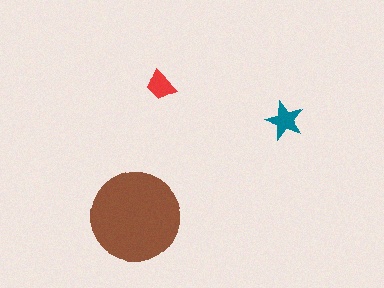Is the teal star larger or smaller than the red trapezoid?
Larger.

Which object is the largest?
The brown circle.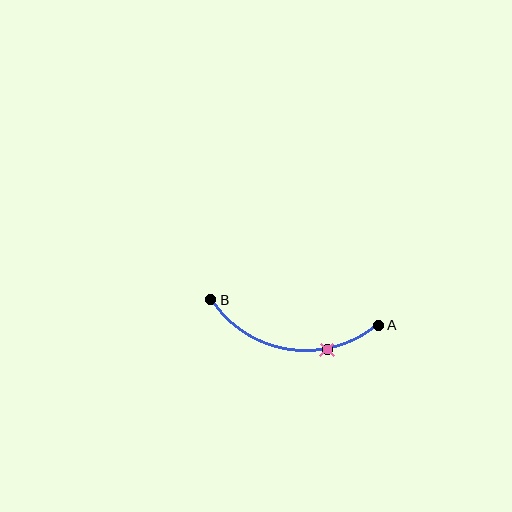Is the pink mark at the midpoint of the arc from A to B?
No. The pink mark lies on the arc but is closer to endpoint A. The arc midpoint would be at the point on the curve equidistant along the arc from both A and B.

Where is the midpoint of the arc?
The arc midpoint is the point on the curve farthest from the straight line joining A and B. It sits below that line.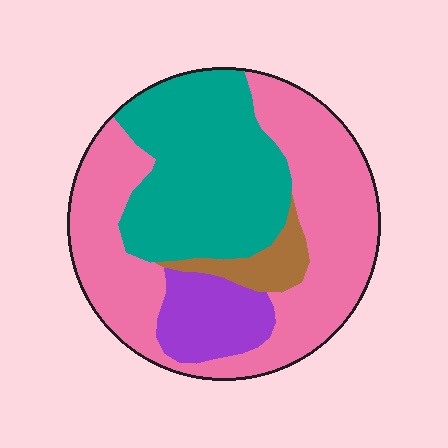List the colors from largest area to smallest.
From largest to smallest: pink, teal, purple, brown.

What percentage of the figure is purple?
Purple covers around 10% of the figure.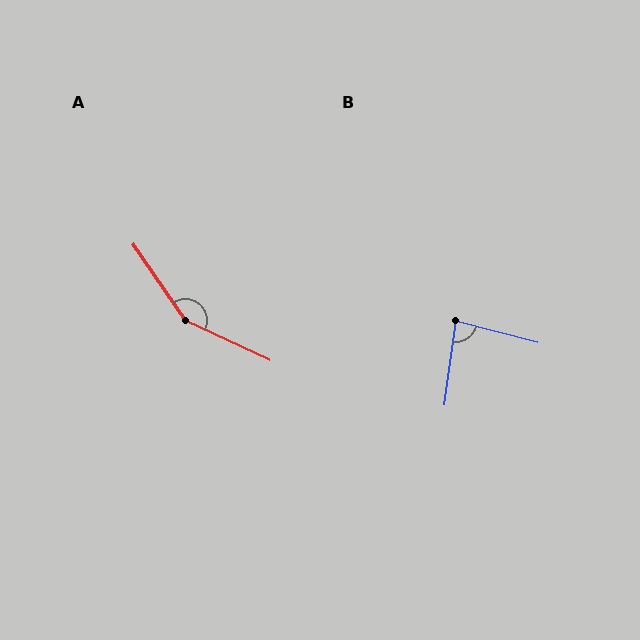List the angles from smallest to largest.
B (83°), A (150°).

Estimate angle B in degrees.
Approximately 83 degrees.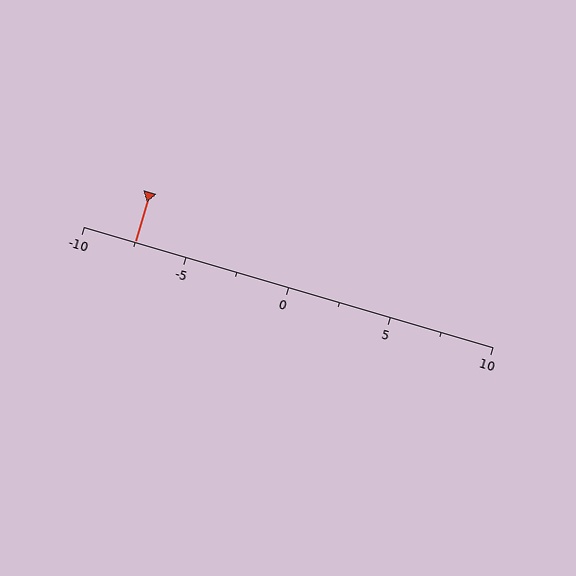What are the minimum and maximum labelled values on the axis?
The axis runs from -10 to 10.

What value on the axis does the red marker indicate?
The marker indicates approximately -7.5.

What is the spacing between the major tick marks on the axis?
The major ticks are spaced 5 apart.